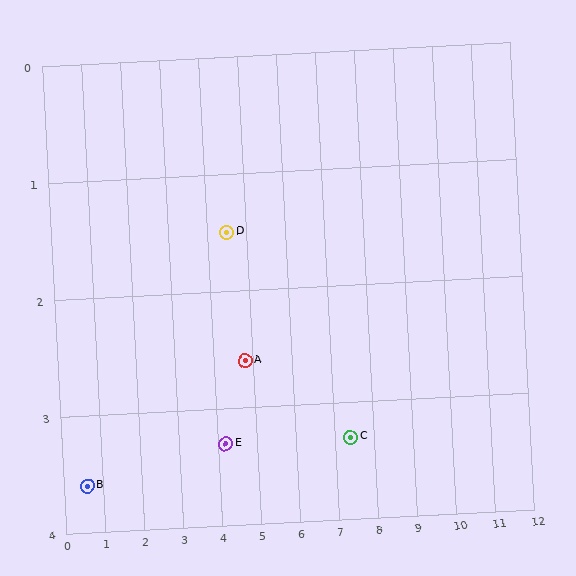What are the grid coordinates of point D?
Point D is at approximately (4.5, 1.5).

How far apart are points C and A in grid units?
Points C and A are about 2.7 grid units apart.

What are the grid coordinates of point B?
Point B is at approximately (0.6, 3.6).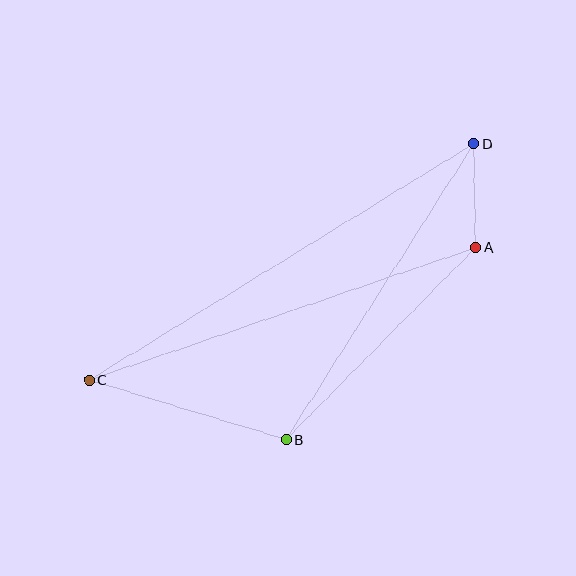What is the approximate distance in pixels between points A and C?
The distance between A and C is approximately 409 pixels.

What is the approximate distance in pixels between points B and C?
The distance between B and C is approximately 206 pixels.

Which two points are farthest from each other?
Points C and D are farthest from each other.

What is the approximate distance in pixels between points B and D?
The distance between B and D is approximately 350 pixels.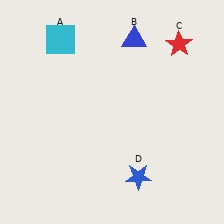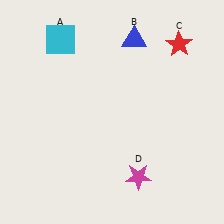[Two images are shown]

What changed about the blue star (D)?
In Image 1, D is blue. In Image 2, it changed to magenta.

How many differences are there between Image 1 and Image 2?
There is 1 difference between the two images.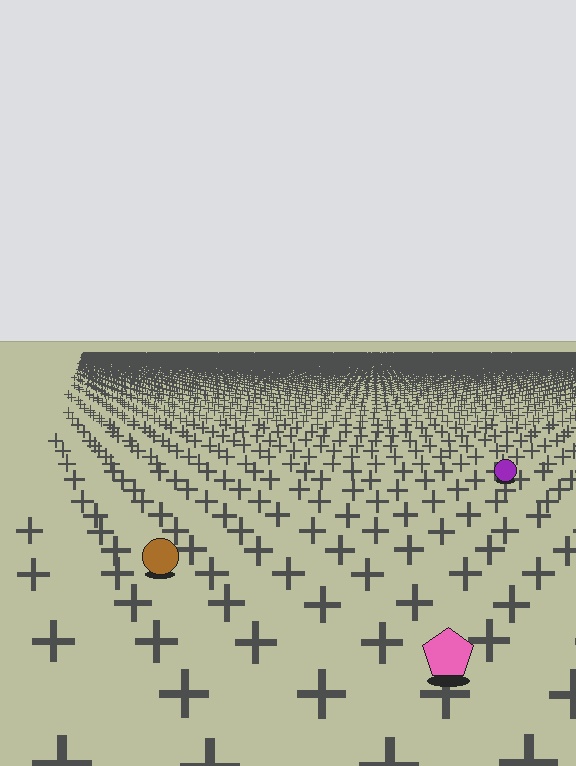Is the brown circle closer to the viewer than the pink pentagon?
No. The pink pentagon is closer — you can tell from the texture gradient: the ground texture is coarser near it.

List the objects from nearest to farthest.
From nearest to farthest: the pink pentagon, the brown circle, the purple circle.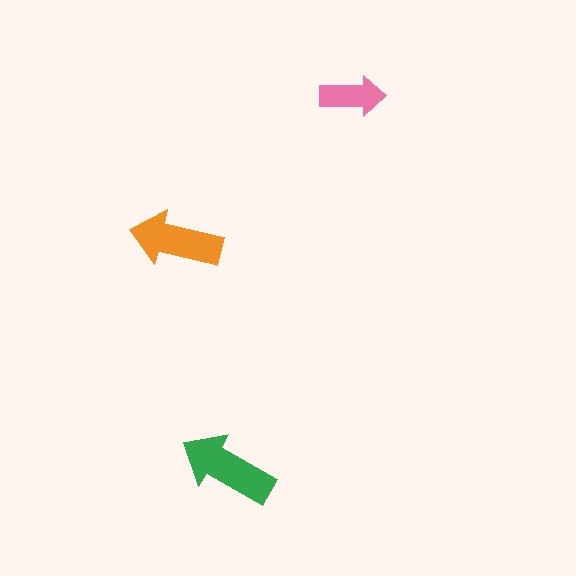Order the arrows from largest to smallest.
the green one, the orange one, the pink one.